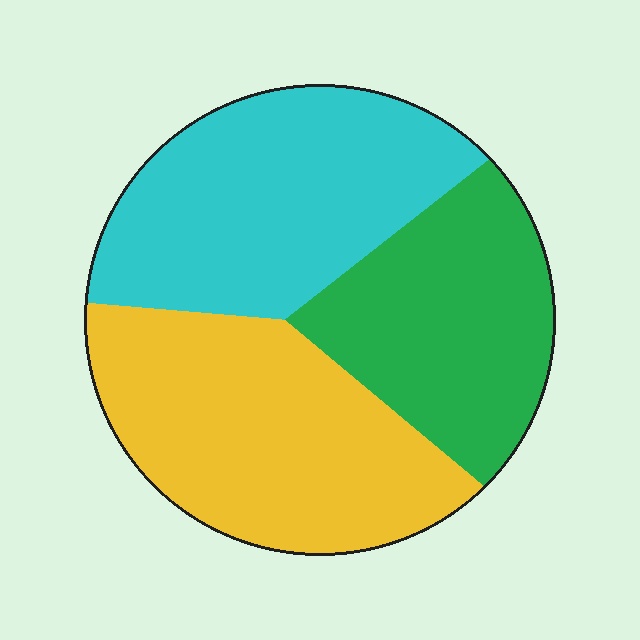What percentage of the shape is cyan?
Cyan covers about 35% of the shape.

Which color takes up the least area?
Green, at roughly 30%.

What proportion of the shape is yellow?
Yellow covers around 35% of the shape.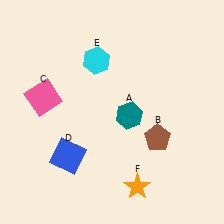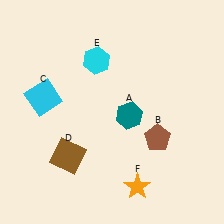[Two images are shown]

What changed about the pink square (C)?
In Image 1, C is pink. In Image 2, it changed to cyan.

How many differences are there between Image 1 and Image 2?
There are 2 differences between the two images.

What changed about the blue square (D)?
In Image 1, D is blue. In Image 2, it changed to brown.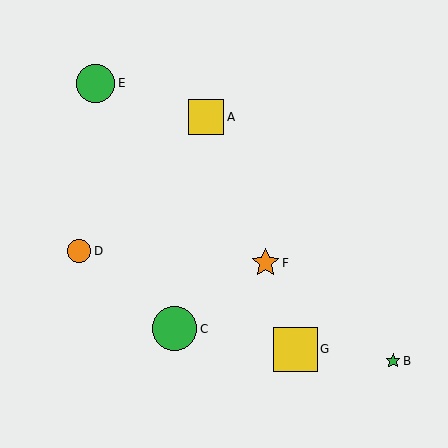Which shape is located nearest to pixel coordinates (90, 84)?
The green circle (labeled E) at (96, 83) is nearest to that location.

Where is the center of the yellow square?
The center of the yellow square is at (295, 349).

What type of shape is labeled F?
Shape F is an orange star.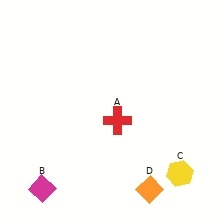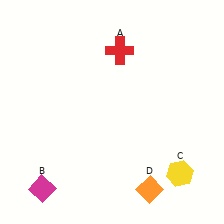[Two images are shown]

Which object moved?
The red cross (A) moved up.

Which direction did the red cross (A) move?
The red cross (A) moved up.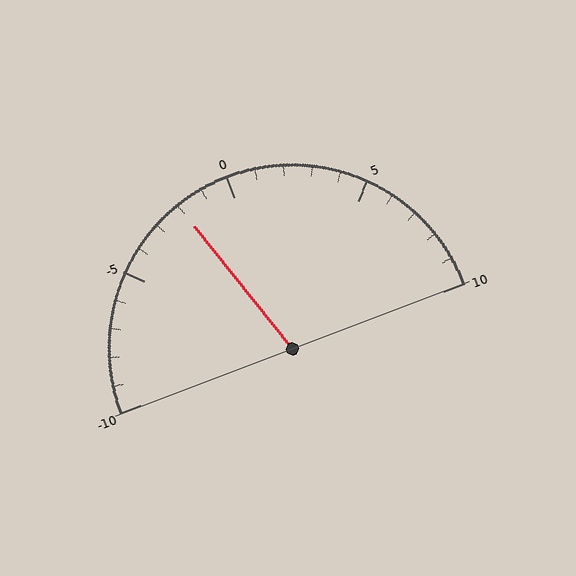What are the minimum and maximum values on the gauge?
The gauge ranges from -10 to 10.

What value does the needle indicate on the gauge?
The needle indicates approximately -2.